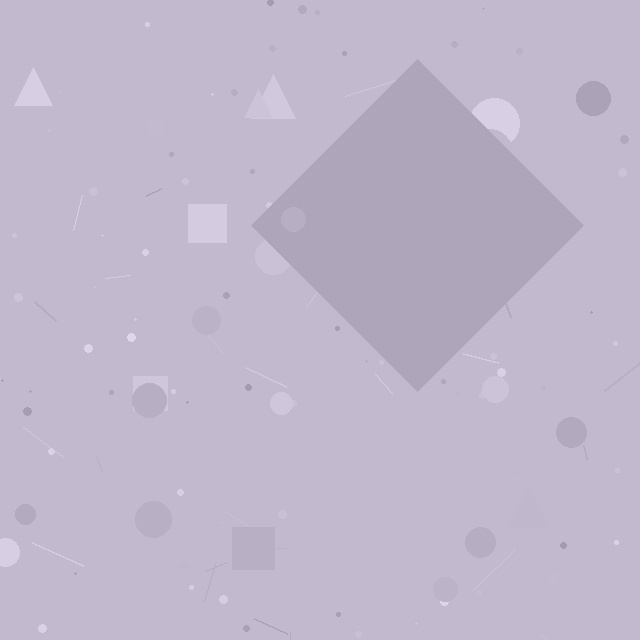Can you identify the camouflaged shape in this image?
The camouflaged shape is a diamond.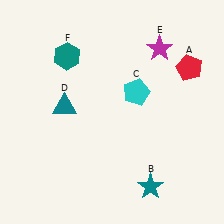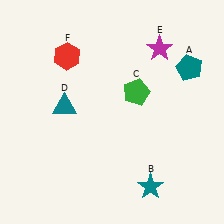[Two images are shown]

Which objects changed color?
A changed from red to teal. C changed from cyan to green. F changed from teal to red.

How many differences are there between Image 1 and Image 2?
There are 3 differences between the two images.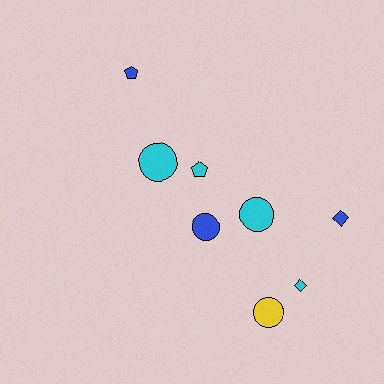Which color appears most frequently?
Cyan, with 4 objects.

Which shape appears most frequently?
Circle, with 4 objects.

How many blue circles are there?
There is 1 blue circle.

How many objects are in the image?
There are 8 objects.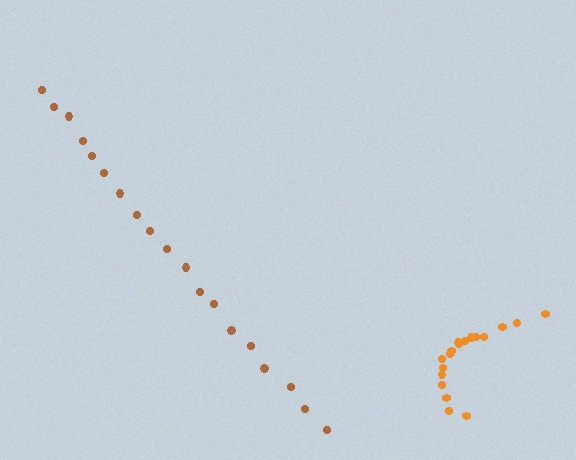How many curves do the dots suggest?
There are 2 distinct paths.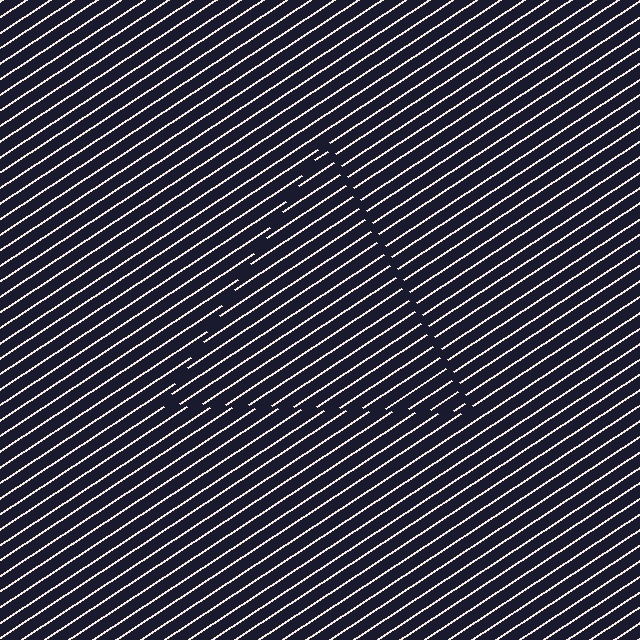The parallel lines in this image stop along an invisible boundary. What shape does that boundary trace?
An illusory triangle. The interior of the shape contains the same grating, shifted by half a period — the contour is defined by the phase discontinuity where line-ends from the inner and outer gratings abut.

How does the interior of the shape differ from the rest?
The interior of the shape contains the same grating, shifted by half a period — the contour is defined by the phase discontinuity where line-ends from the inner and outer gratings abut.